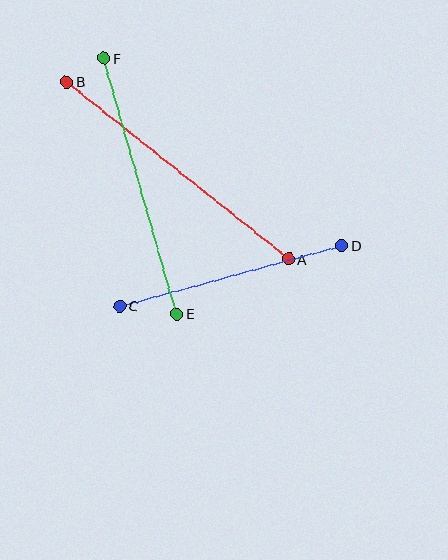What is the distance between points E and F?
The distance is approximately 265 pixels.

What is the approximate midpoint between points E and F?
The midpoint is at approximately (141, 186) pixels.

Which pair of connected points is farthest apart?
Points A and B are farthest apart.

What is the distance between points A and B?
The distance is approximately 284 pixels.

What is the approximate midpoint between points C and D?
The midpoint is at approximately (231, 276) pixels.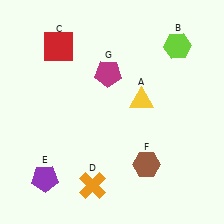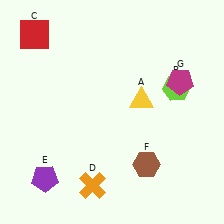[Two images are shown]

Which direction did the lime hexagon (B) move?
The lime hexagon (B) moved down.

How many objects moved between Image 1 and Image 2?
3 objects moved between the two images.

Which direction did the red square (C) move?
The red square (C) moved left.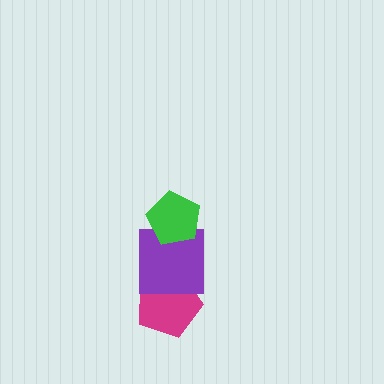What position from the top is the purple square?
The purple square is 2nd from the top.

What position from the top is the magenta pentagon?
The magenta pentagon is 3rd from the top.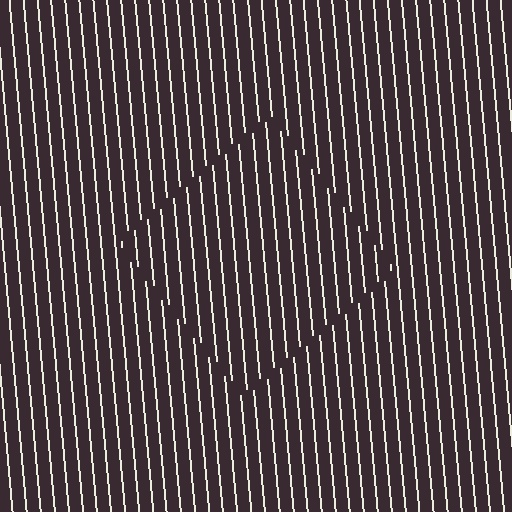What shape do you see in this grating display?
An illusory square. The interior of the shape contains the same grating, shifted by half a period — the contour is defined by the phase discontinuity where line-ends from the inner and outer gratings abut.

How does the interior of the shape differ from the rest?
The interior of the shape contains the same grating, shifted by half a period — the contour is defined by the phase discontinuity where line-ends from the inner and outer gratings abut.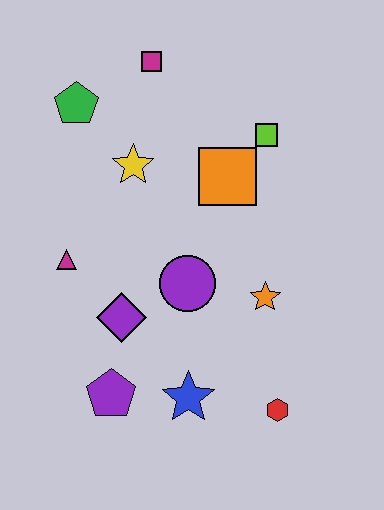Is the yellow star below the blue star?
No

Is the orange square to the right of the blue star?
Yes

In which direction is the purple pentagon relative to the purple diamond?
The purple pentagon is below the purple diamond.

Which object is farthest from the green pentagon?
The red hexagon is farthest from the green pentagon.